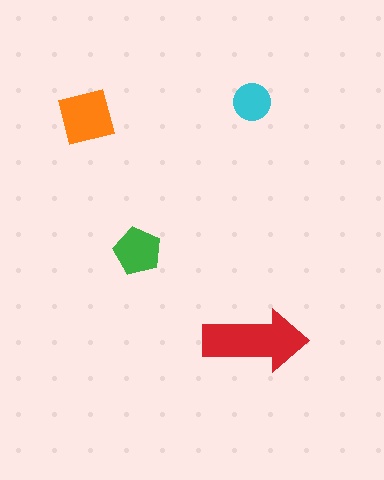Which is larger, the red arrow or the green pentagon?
The red arrow.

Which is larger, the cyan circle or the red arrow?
The red arrow.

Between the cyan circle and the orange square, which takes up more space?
The orange square.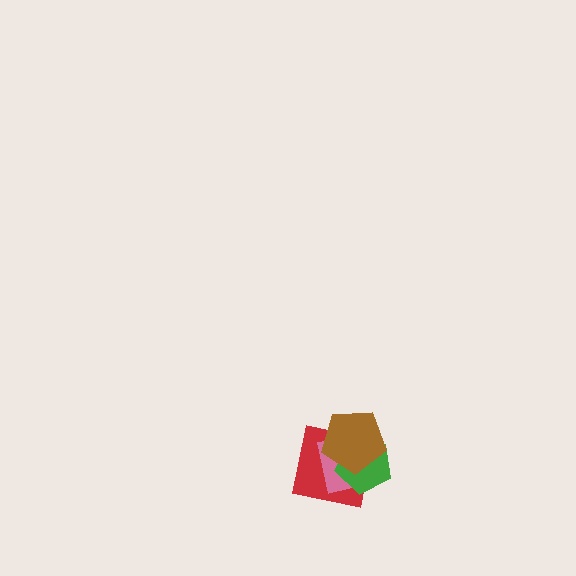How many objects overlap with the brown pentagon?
3 objects overlap with the brown pentagon.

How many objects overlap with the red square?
3 objects overlap with the red square.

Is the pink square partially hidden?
Yes, it is partially covered by another shape.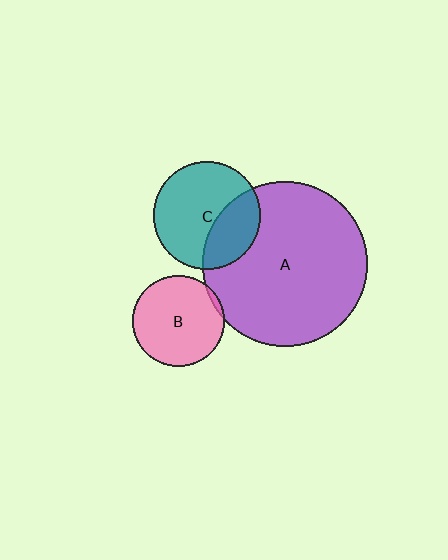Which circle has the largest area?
Circle A (purple).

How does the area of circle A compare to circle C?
Approximately 2.4 times.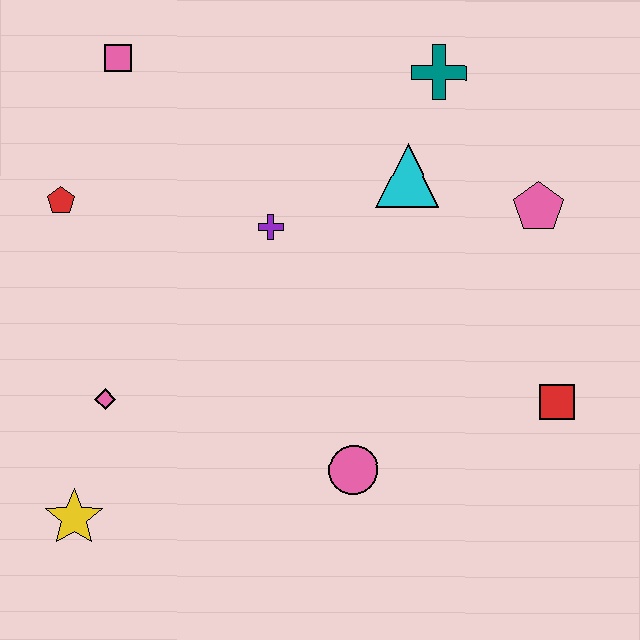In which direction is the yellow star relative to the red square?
The yellow star is to the left of the red square.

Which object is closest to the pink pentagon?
The cyan triangle is closest to the pink pentagon.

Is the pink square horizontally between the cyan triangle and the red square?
No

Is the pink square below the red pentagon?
No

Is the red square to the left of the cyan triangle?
No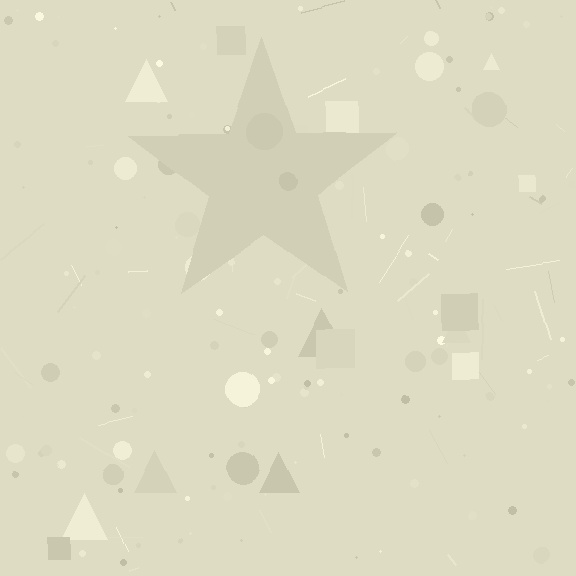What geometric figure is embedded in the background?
A star is embedded in the background.